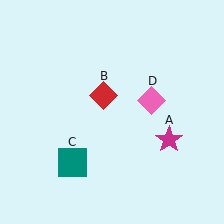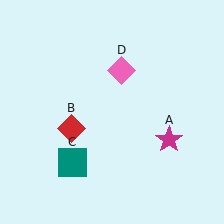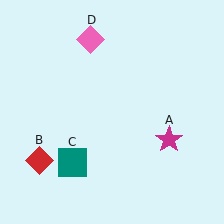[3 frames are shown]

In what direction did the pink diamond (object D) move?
The pink diamond (object D) moved up and to the left.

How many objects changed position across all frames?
2 objects changed position: red diamond (object B), pink diamond (object D).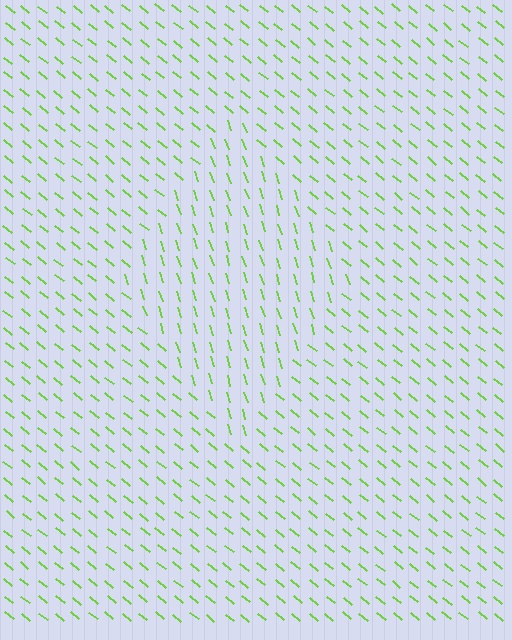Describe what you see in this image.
The image is filled with small lime line segments. A diamond region in the image has lines oriented differently from the surrounding lines, creating a visible texture boundary.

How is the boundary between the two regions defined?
The boundary is defined purely by a change in line orientation (approximately 33 degrees difference). All lines are the same color and thickness.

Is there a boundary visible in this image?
Yes, there is a texture boundary formed by a change in line orientation.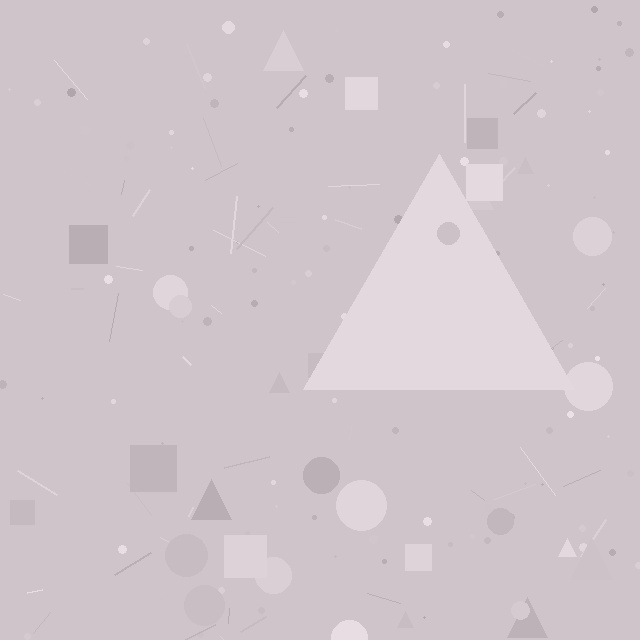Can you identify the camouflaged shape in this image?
The camouflaged shape is a triangle.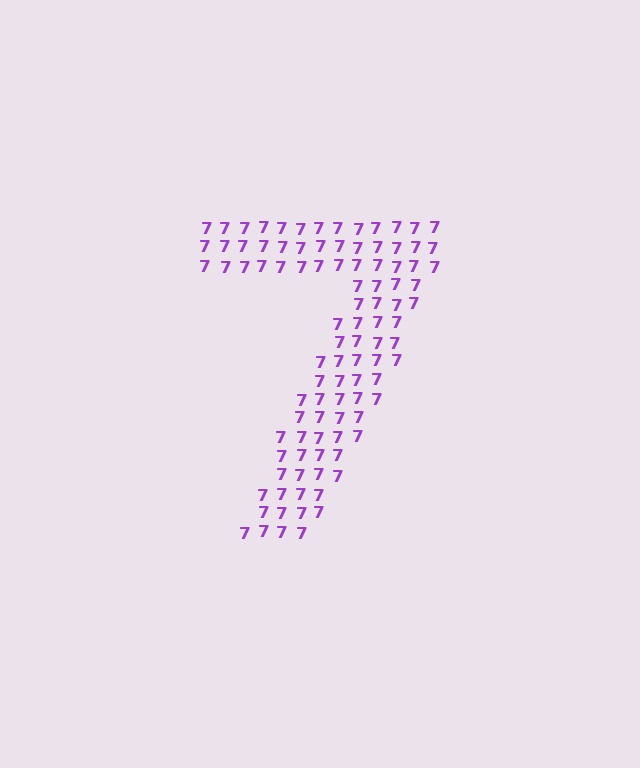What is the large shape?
The large shape is the digit 7.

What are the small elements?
The small elements are digit 7's.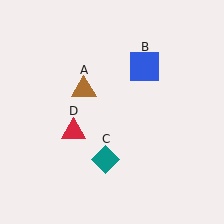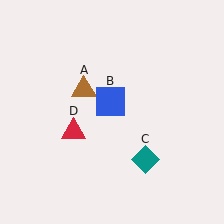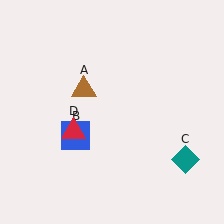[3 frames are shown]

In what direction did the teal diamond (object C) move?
The teal diamond (object C) moved right.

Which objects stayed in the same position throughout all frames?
Brown triangle (object A) and red triangle (object D) remained stationary.